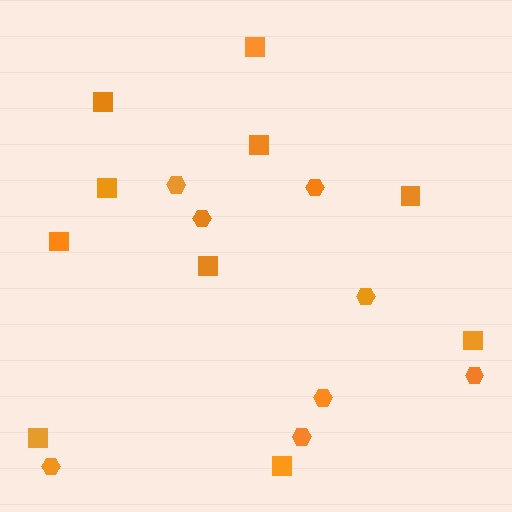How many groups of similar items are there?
There are 2 groups: one group of hexagons (8) and one group of squares (10).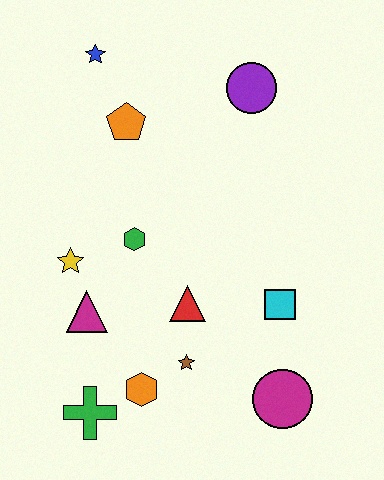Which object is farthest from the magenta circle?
The blue star is farthest from the magenta circle.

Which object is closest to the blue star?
The orange pentagon is closest to the blue star.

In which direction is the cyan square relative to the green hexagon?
The cyan square is to the right of the green hexagon.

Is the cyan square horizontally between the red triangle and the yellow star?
No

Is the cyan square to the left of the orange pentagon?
No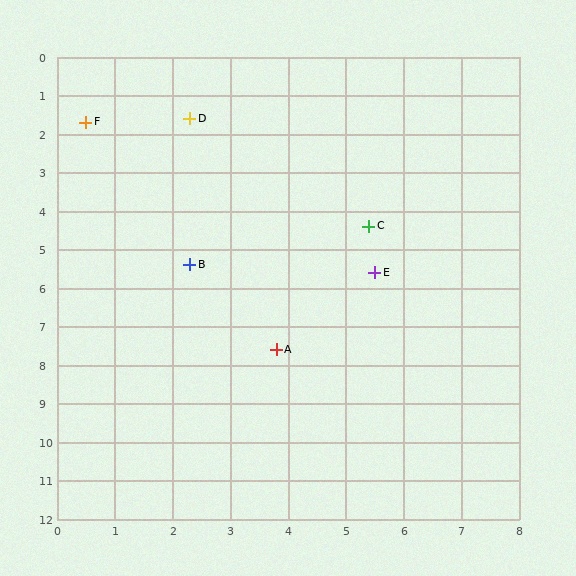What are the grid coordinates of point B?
Point B is at approximately (2.3, 5.4).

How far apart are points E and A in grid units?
Points E and A are about 2.6 grid units apart.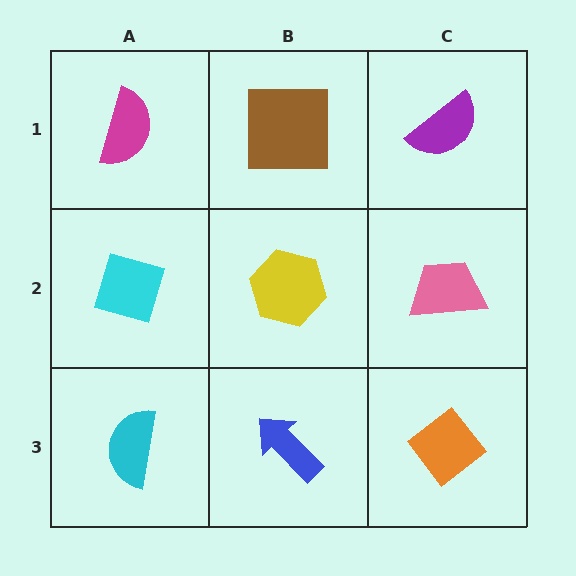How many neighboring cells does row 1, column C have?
2.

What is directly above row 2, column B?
A brown square.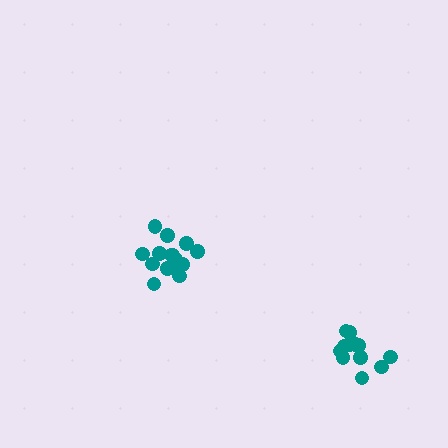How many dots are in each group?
Group 1: 16 dots, Group 2: 12 dots (28 total).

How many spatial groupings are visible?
There are 2 spatial groupings.